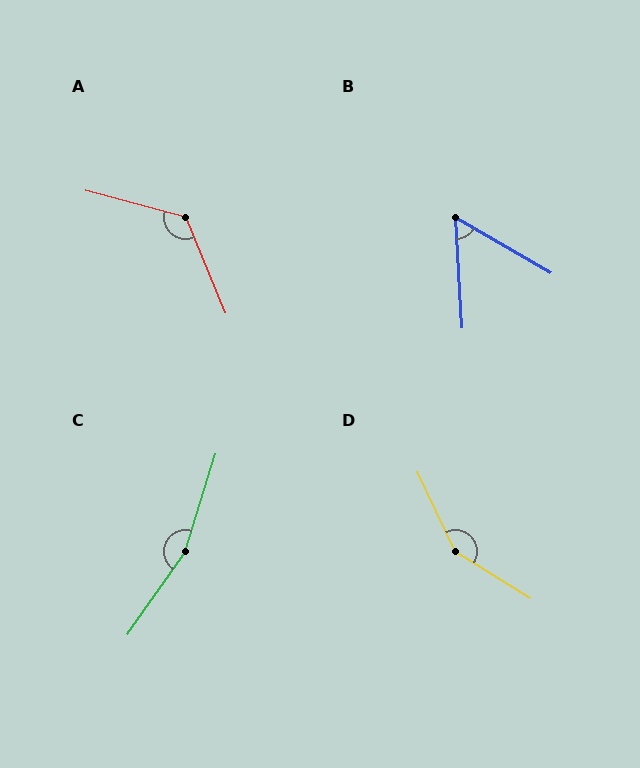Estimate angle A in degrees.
Approximately 127 degrees.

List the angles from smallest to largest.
B (57°), A (127°), D (147°), C (163°).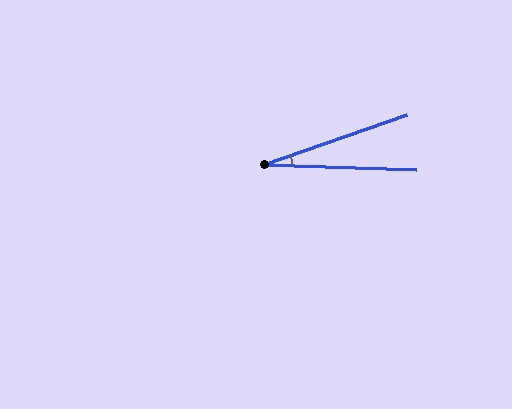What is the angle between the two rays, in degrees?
Approximately 21 degrees.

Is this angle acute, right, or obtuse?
It is acute.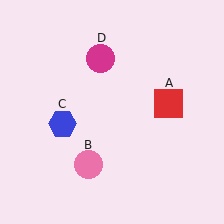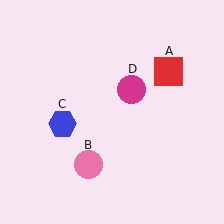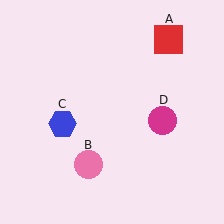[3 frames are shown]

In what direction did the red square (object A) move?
The red square (object A) moved up.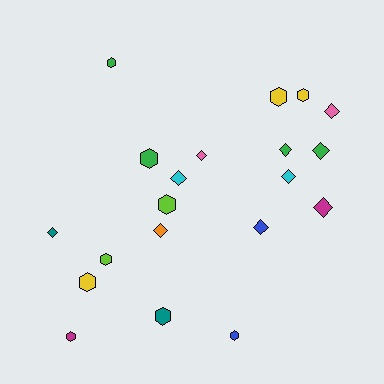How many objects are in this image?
There are 20 objects.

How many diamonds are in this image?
There are 10 diamonds.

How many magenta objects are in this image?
There are 2 magenta objects.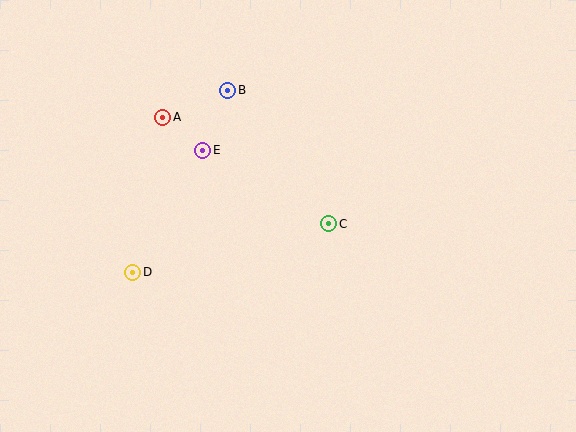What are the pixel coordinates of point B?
Point B is at (228, 90).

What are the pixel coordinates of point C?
Point C is at (329, 224).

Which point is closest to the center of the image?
Point C at (329, 224) is closest to the center.